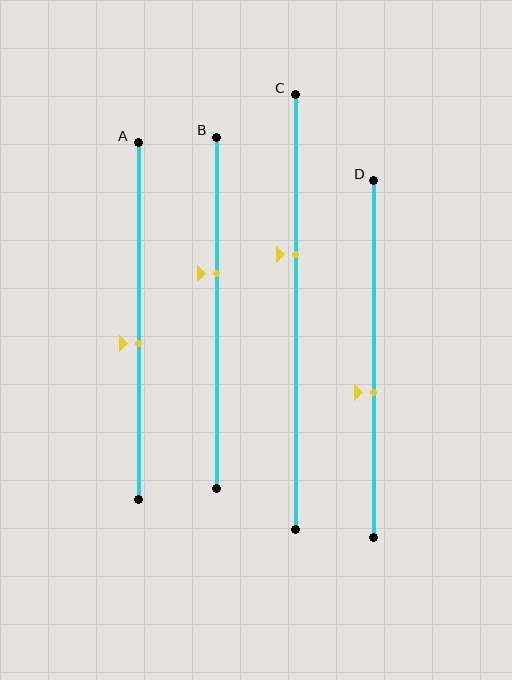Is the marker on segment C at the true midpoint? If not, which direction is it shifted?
No, the marker on segment C is shifted upward by about 13% of the segment length.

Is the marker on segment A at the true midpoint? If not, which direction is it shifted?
No, the marker on segment A is shifted downward by about 6% of the segment length.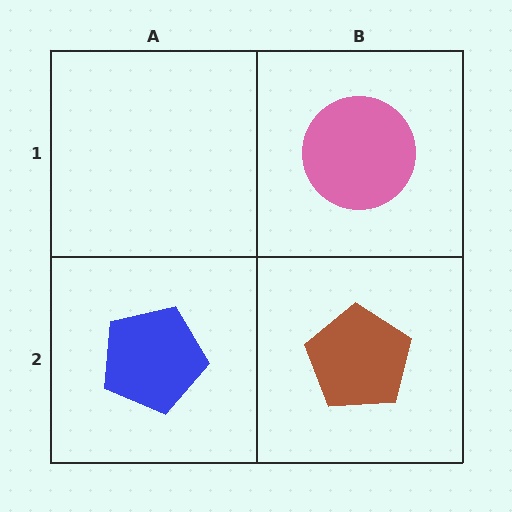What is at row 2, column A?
A blue pentagon.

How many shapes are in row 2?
2 shapes.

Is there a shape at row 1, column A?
No, that cell is empty.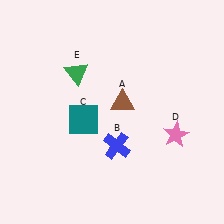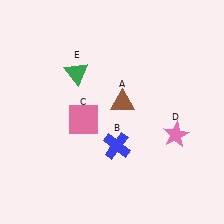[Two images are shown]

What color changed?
The square (C) changed from teal in Image 1 to pink in Image 2.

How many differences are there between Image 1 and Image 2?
There is 1 difference between the two images.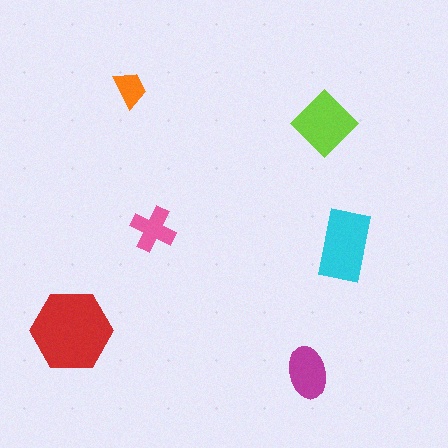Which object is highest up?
The orange trapezoid is topmost.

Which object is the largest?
The red hexagon.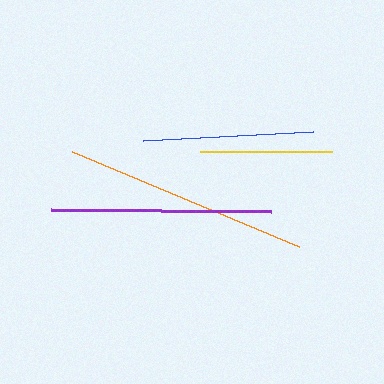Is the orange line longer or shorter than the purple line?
The orange line is longer than the purple line.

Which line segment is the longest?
The orange line is the longest at approximately 247 pixels.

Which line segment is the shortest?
The yellow line is the shortest at approximately 133 pixels.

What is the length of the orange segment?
The orange segment is approximately 247 pixels long.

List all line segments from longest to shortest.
From longest to shortest: orange, purple, blue, yellow.